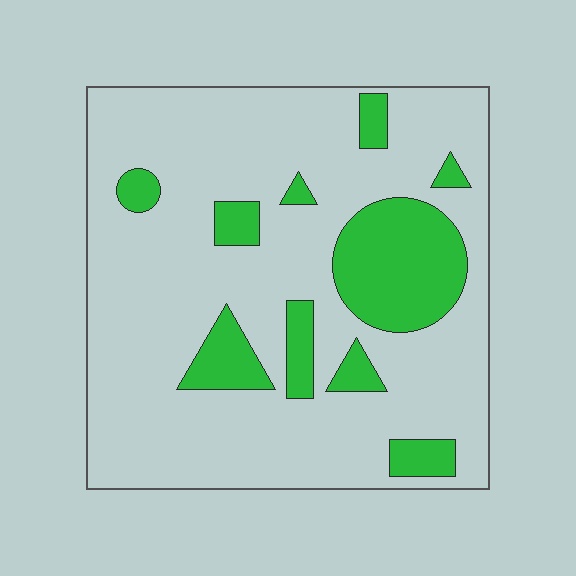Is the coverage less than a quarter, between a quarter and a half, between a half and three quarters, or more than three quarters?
Less than a quarter.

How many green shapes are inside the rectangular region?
10.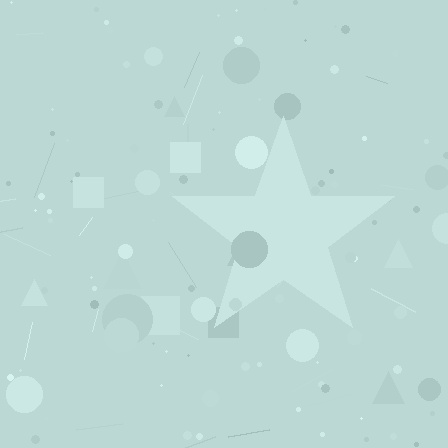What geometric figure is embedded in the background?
A star is embedded in the background.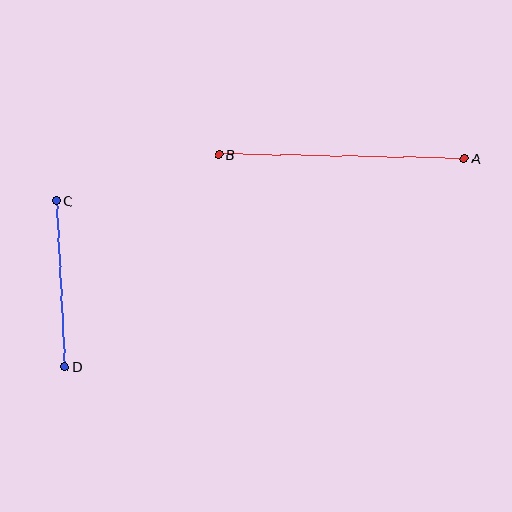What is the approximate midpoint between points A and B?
The midpoint is at approximately (342, 156) pixels.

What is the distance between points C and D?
The distance is approximately 166 pixels.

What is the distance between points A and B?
The distance is approximately 246 pixels.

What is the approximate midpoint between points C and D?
The midpoint is at approximately (60, 284) pixels.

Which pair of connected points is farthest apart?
Points A and B are farthest apart.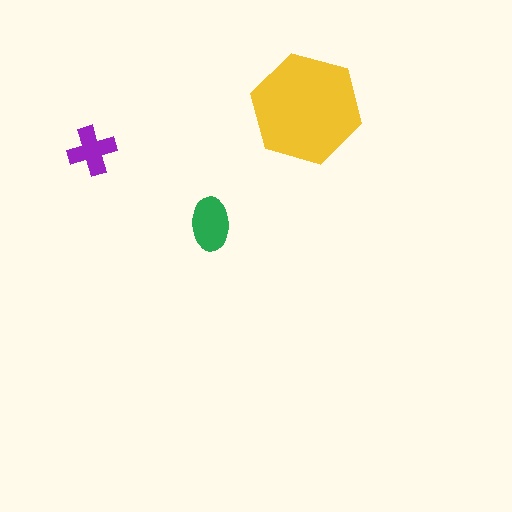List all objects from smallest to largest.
The purple cross, the green ellipse, the yellow hexagon.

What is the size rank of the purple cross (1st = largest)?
3rd.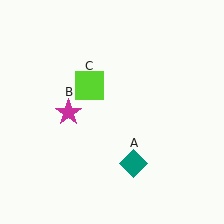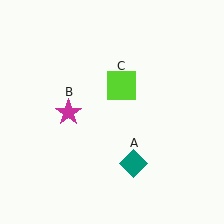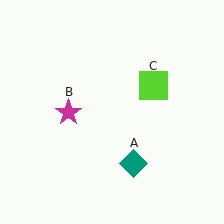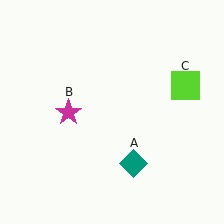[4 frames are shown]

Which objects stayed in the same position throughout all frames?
Teal diamond (object A) and magenta star (object B) remained stationary.